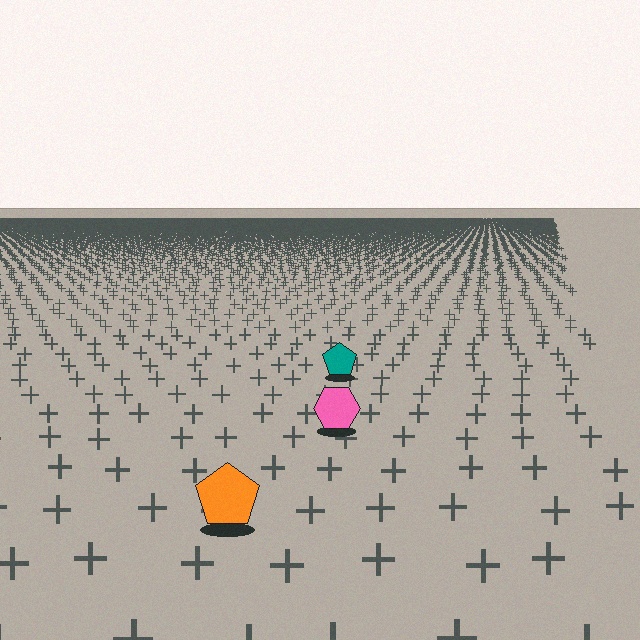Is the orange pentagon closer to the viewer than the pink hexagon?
Yes. The orange pentagon is closer — you can tell from the texture gradient: the ground texture is coarser near it.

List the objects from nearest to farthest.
From nearest to farthest: the orange pentagon, the pink hexagon, the teal pentagon.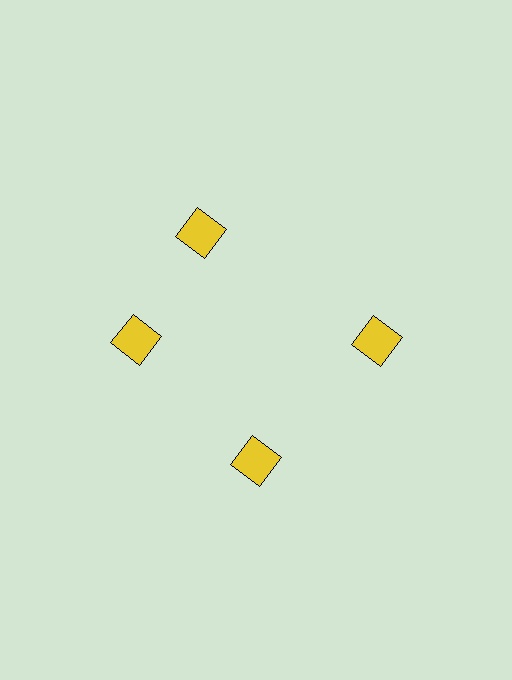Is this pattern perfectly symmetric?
No. The 4 yellow squares are arranged in a ring, but one element near the 12 o'clock position is rotated out of alignment along the ring, breaking the 4-fold rotational symmetry.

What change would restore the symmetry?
The symmetry would be restored by rotating it back into even spacing with its neighbors so that all 4 squares sit at equal angles and equal distance from the center.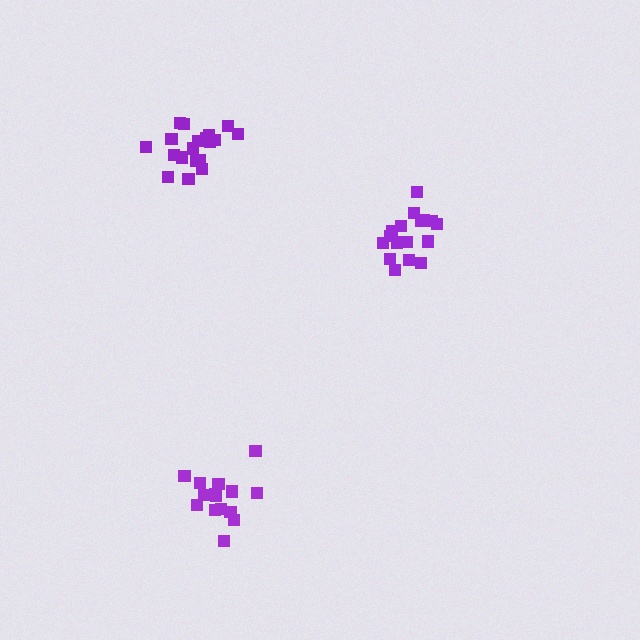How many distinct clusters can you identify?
There are 3 distinct clusters.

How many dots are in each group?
Group 1: 20 dots, Group 2: 18 dots, Group 3: 15 dots (53 total).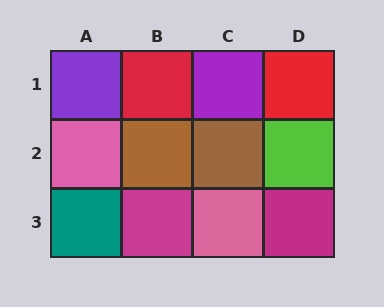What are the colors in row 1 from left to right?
Purple, red, purple, red.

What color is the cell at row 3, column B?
Magenta.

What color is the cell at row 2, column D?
Lime.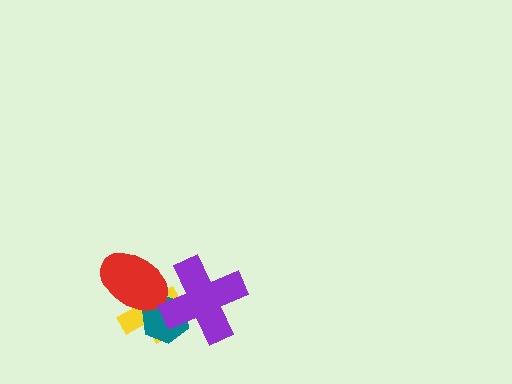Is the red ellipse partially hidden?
Yes, it is partially covered by another shape.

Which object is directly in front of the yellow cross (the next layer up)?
The teal hexagon is directly in front of the yellow cross.